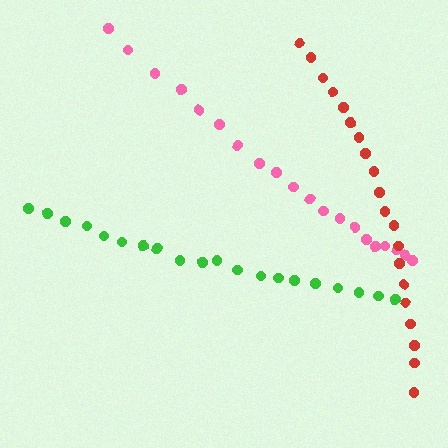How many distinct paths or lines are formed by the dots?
There are 3 distinct paths.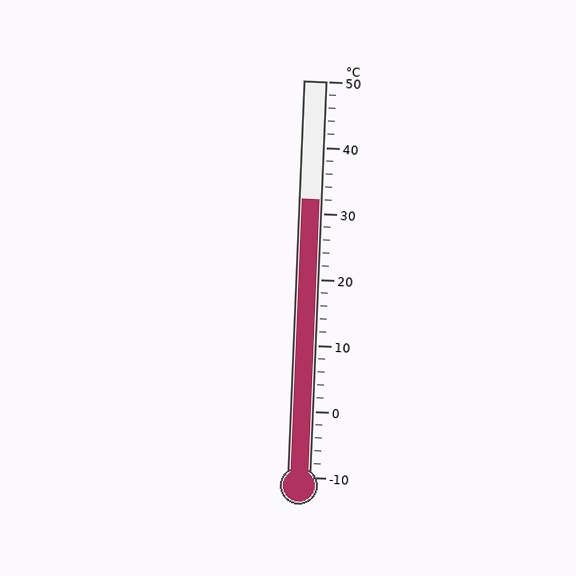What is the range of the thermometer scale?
The thermometer scale ranges from -10°C to 50°C.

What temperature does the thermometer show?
The thermometer shows approximately 32°C.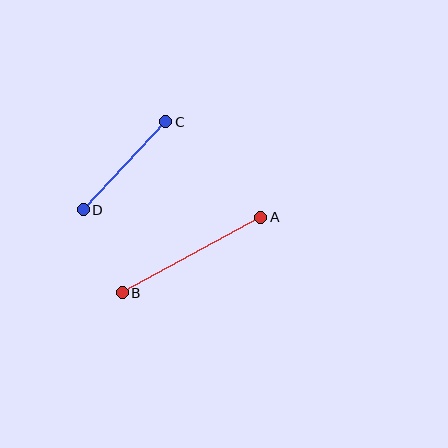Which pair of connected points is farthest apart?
Points A and B are farthest apart.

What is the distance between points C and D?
The distance is approximately 120 pixels.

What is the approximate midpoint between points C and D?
The midpoint is at approximately (124, 166) pixels.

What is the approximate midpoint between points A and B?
The midpoint is at approximately (191, 255) pixels.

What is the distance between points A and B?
The distance is approximately 158 pixels.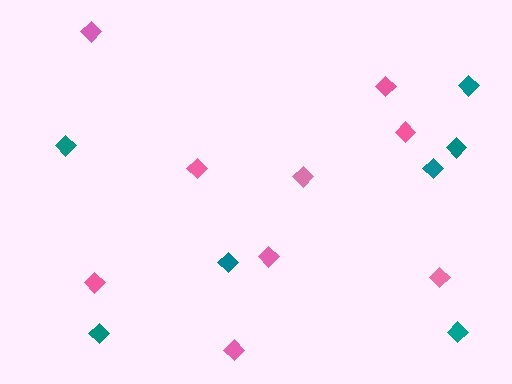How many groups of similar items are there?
There are 2 groups: one group of teal diamonds (7) and one group of pink diamonds (9).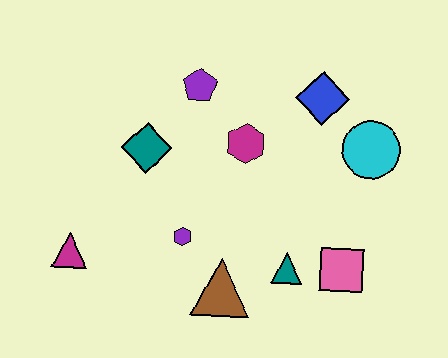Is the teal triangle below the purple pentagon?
Yes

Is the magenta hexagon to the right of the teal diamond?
Yes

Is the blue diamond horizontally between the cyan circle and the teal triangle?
Yes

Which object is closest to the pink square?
The teal triangle is closest to the pink square.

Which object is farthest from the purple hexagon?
The cyan circle is farthest from the purple hexagon.